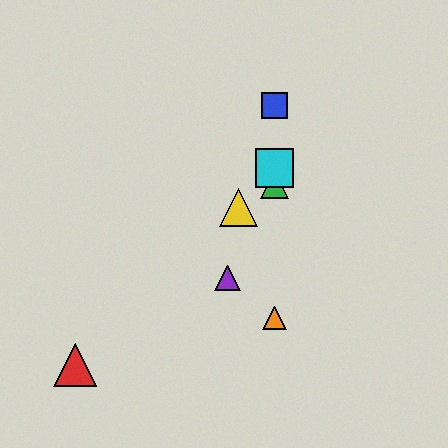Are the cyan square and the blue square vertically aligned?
Yes, both are at x≈275.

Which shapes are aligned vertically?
The blue square, the green triangle, the orange triangle, the cyan square are aligned vertically.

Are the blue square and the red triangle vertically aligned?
No, the blue square is at x≈275 and the red triangle is at x≈75.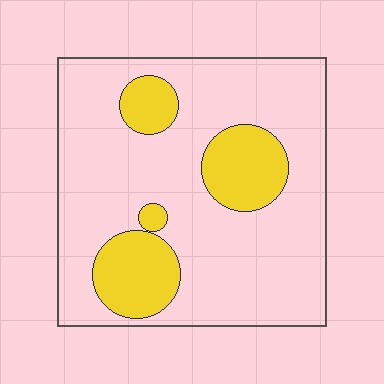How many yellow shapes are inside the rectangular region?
4.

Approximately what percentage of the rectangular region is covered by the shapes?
Approximately 20%.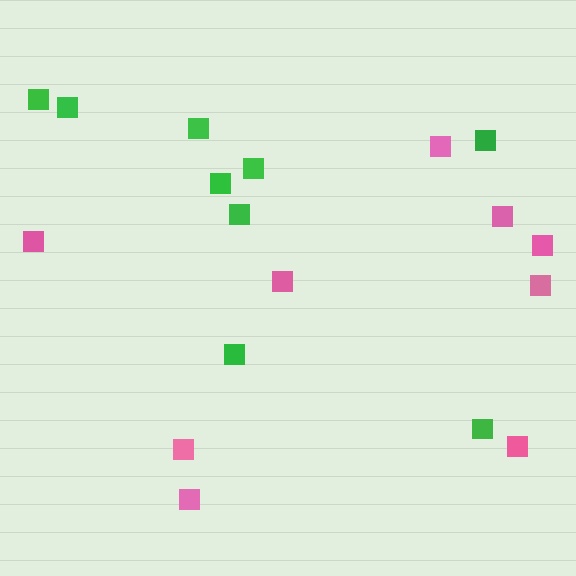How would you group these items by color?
There are 2 groups: one group of green squares (9) and one group of pink squares (9).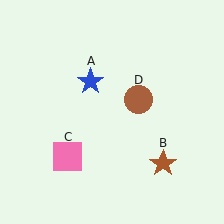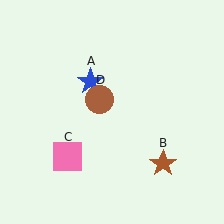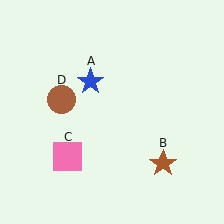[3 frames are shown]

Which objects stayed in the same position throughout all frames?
Blue star (object A) and brown star (object B) and pink square (object C) remained stationary.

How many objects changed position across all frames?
1 object changed position: brown circle (object D).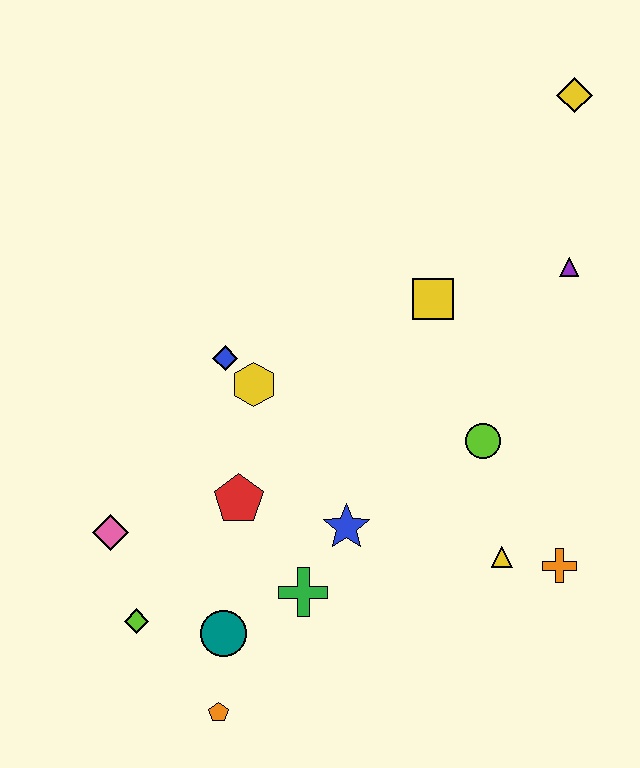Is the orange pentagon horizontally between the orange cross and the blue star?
No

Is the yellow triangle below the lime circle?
Yes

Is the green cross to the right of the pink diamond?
Yes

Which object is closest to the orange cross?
The yellow triangle is closest to the orange cross.